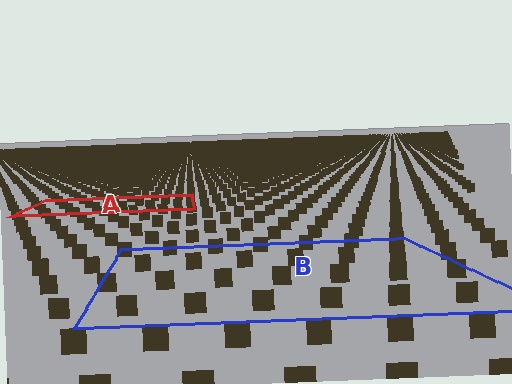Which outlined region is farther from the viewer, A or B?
Region A is farther from the viewer — the texture elements inside it appear smaller and more densely packed.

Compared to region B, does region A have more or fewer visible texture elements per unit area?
Region A has more texture elements per unit area — they are packed more densely because it is farther away.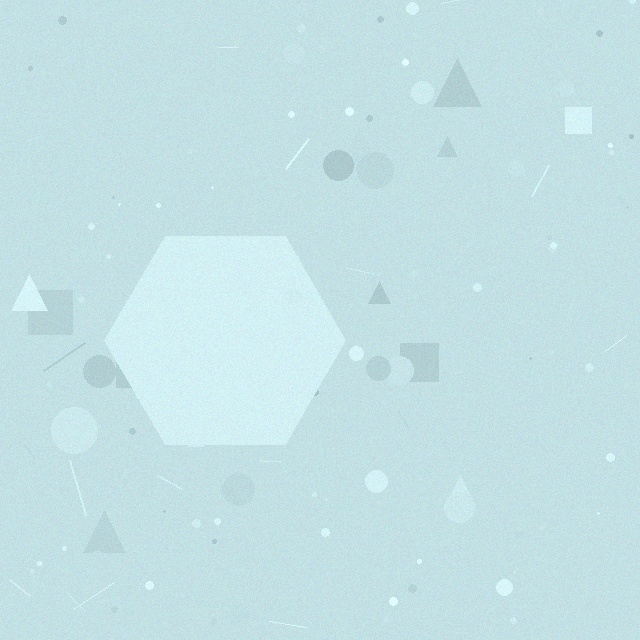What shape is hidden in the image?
A hexagon is hidden in the image.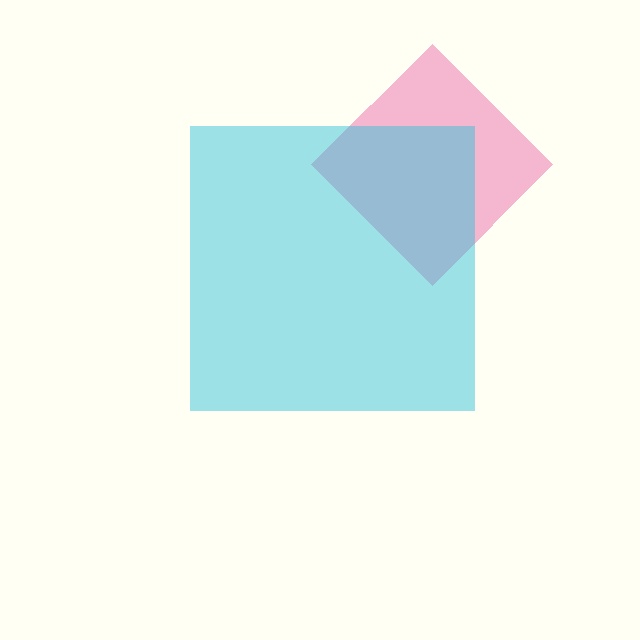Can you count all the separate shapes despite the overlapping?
Yes, there are 2 separate shapes.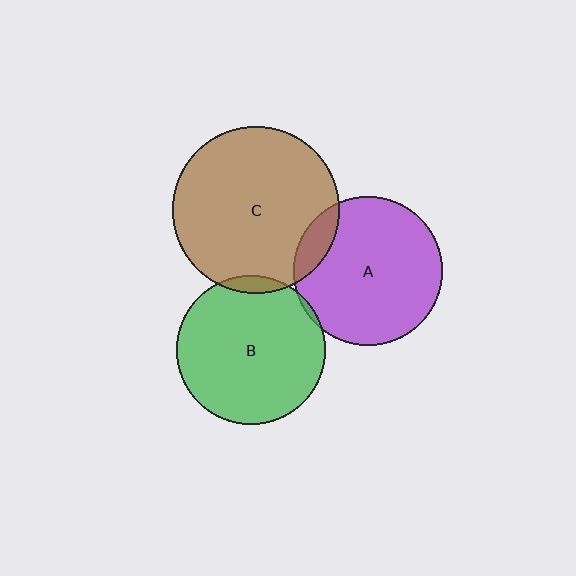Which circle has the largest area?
Circle C (brown).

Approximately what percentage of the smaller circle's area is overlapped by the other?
Approximately 10%.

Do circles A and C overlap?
Yes.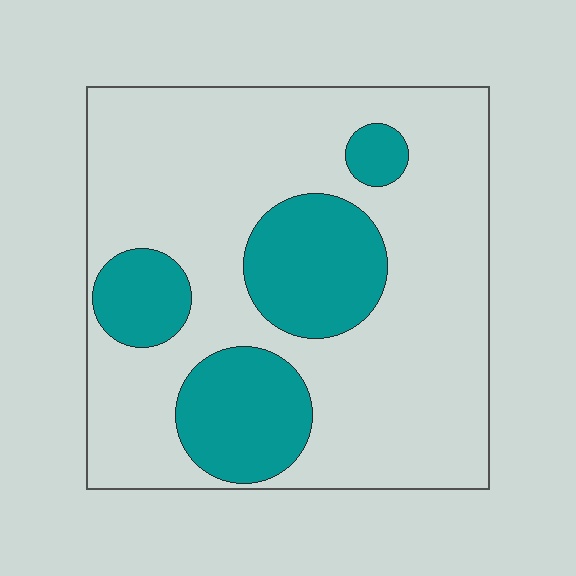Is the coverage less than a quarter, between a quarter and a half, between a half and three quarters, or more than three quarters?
Between a quarter and a half.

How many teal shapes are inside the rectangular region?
4.